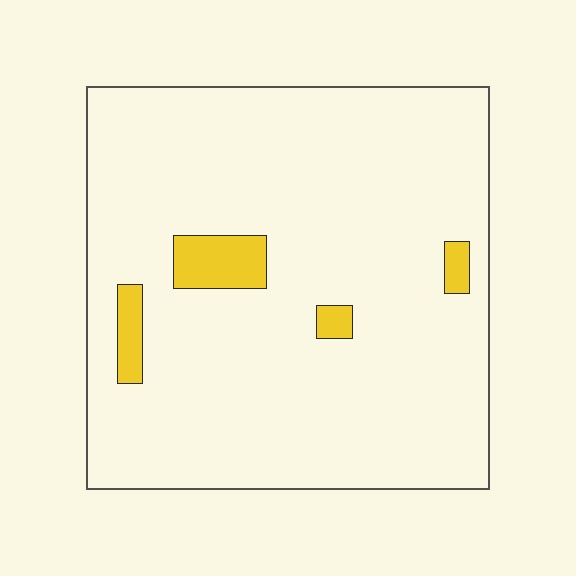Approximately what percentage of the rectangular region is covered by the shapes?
Approximately 5%.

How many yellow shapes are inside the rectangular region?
4.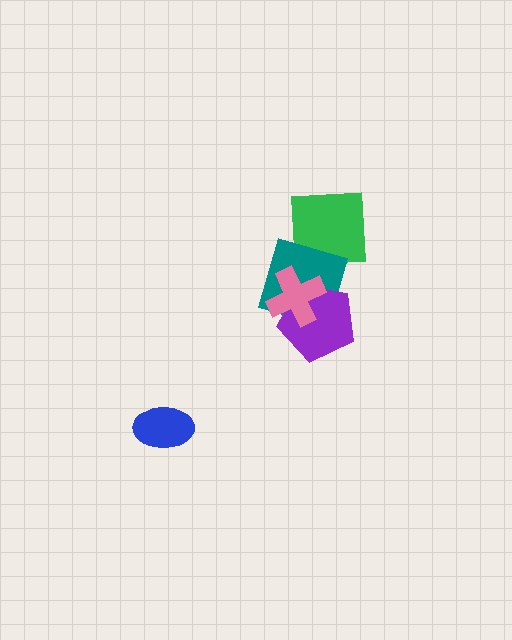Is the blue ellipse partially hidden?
No, no other shape covers it.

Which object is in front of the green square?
The teal square is in front of the green square.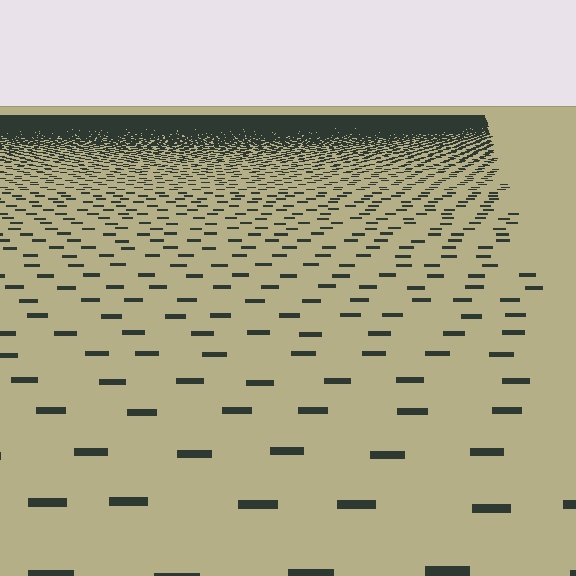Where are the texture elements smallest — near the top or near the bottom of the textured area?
Near the top.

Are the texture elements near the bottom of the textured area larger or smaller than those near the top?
Larger. Near the bottom, elements are closer to the viewer and appear at a bigger on-screen size.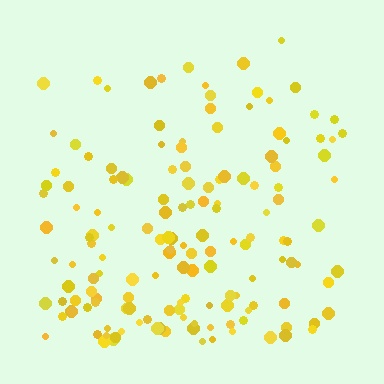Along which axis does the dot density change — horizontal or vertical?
Vertical.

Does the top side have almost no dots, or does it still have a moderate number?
Still a moderate number, just noticeably fewer than the bottom.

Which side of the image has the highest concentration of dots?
The bottom.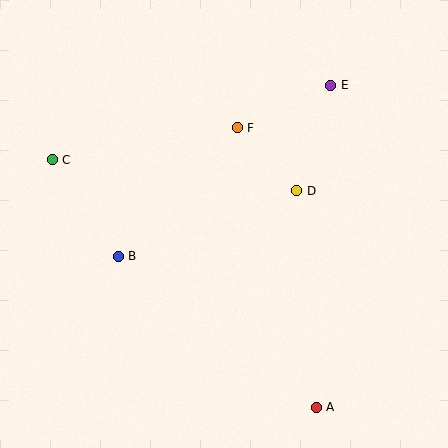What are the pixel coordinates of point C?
Point C is at (52, 160).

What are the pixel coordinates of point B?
Point B is at (118, 256).